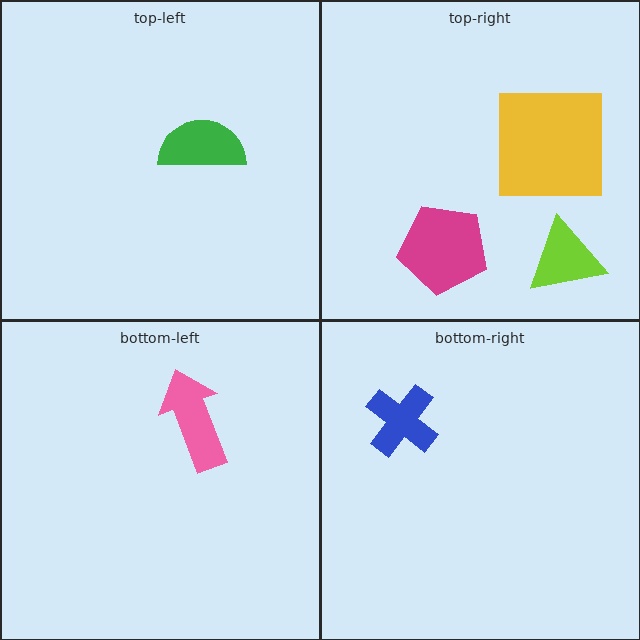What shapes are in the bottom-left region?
The pink arrow.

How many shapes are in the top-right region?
3.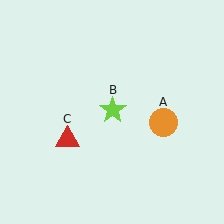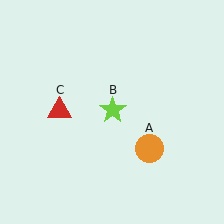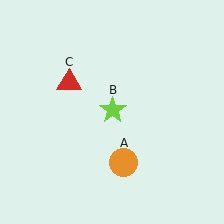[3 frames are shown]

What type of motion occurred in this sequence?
The orange circle (object A), red triangle (object C) rotated clockwise around the center of the scene.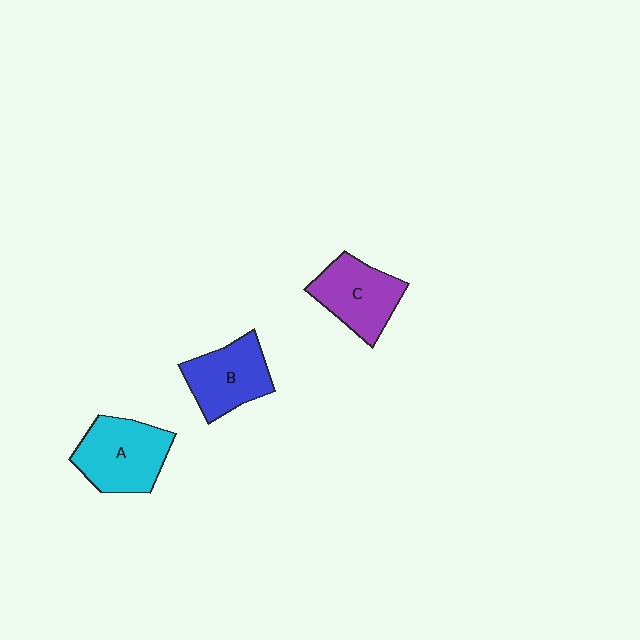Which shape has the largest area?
Shape A (cyan).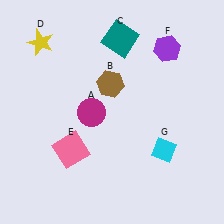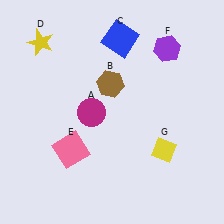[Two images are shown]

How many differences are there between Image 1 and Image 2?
There are 2 differences between the two images.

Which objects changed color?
C changed from teal to blue. G changed from cyan to yellow.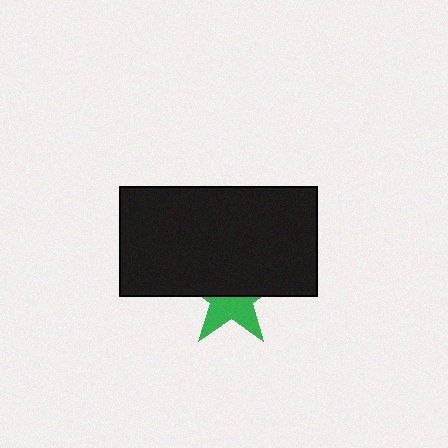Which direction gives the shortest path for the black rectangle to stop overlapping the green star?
Moving up gives the shortest separation.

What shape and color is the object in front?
The object in front is a black rectangle.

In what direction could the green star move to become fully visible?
The green star could move down. That would shift it out from behind the black rectangle entirely.